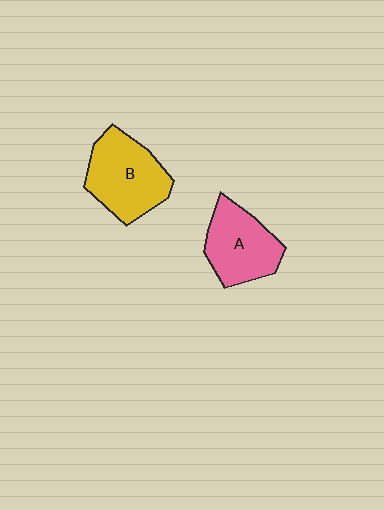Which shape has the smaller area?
Shape A (pink).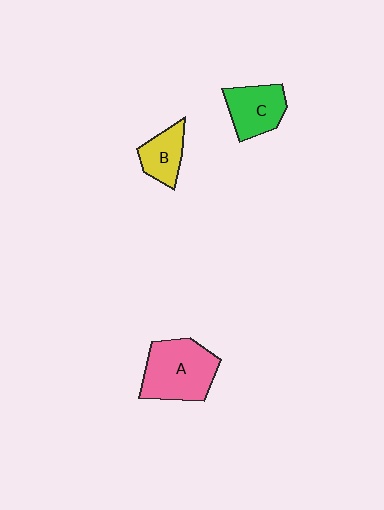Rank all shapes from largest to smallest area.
From largest to smallest: A (pink), C (green), B (yellow).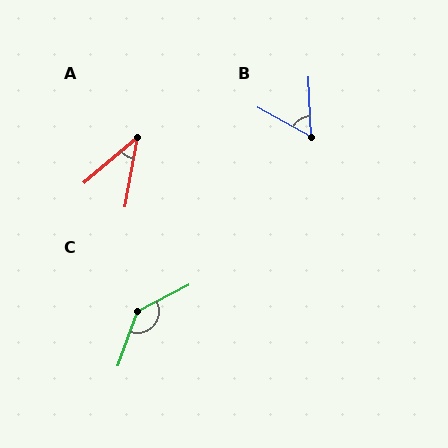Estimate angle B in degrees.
Approximately 58 degrees.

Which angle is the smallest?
A, at approximately 39 degrees.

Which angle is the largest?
C, at approximately 137 degrees.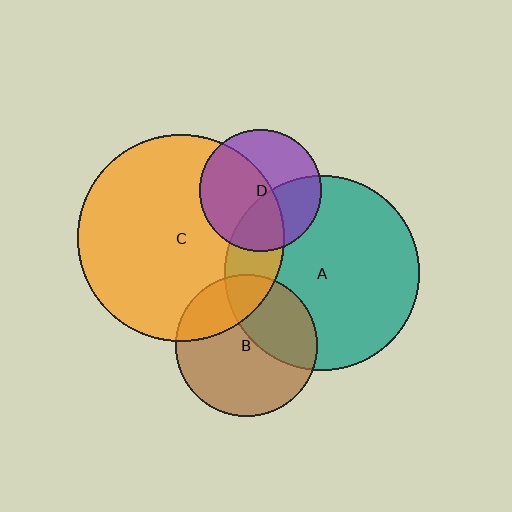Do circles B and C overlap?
Yes.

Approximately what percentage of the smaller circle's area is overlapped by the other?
Approximately 25%.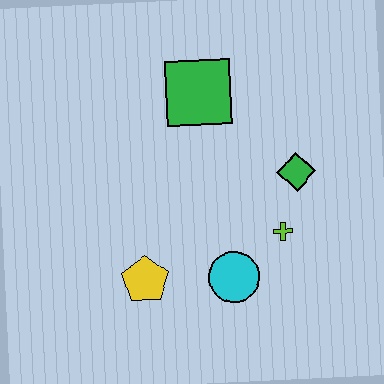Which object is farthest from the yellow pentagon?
The green square is farthest from the yellow pentagon.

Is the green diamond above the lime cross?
Yes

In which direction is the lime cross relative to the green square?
The lime cross is below the green square.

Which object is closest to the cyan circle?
The lime cross is closest to the cyan circle.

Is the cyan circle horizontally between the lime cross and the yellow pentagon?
Yes